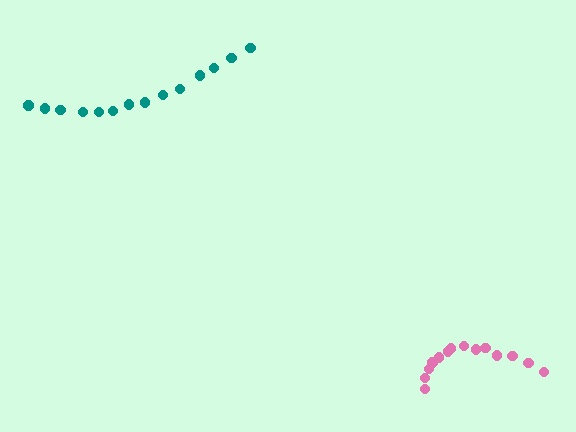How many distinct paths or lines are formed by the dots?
There are 2 distinct paths.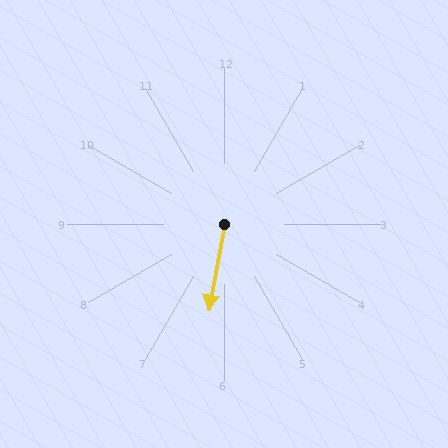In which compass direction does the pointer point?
South.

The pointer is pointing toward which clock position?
Roughly 6 o'clock.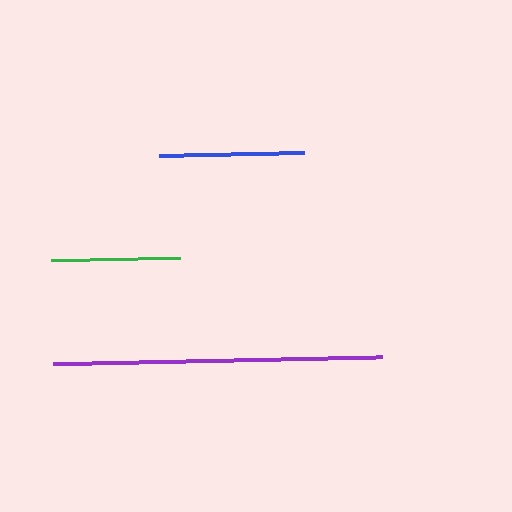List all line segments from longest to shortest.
From longest to shortest: purple, blue, green.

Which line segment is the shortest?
The green line is the shortest at approximately 130 pixels.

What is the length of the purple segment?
The purple segment is approximately 329 pixels long.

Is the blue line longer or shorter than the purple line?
The purple line is longer than the blue line.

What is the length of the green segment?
The green segment is approximately 130 pixels long.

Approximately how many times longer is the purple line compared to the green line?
The purple line is approximately 2.5 times the length of the green line.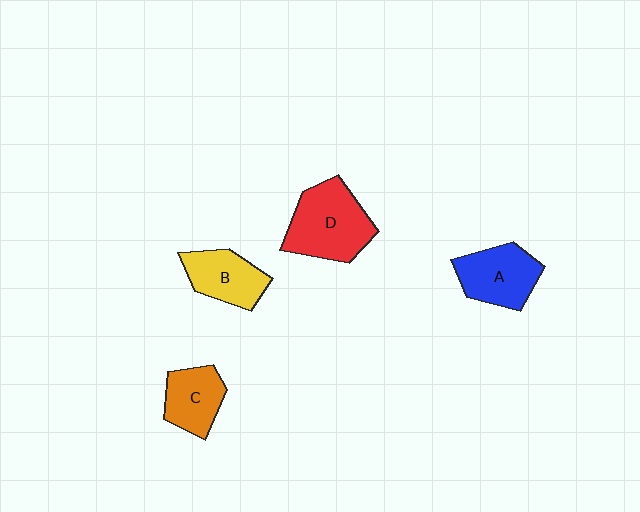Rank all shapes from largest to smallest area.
From largest to smallest: D (red), A (blue), B (yellow), C (orange).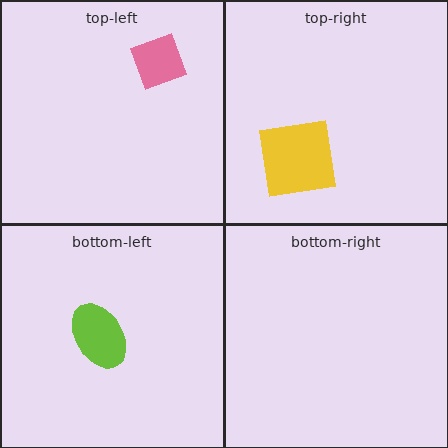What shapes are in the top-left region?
The pink diamond.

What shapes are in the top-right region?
The yellow square.